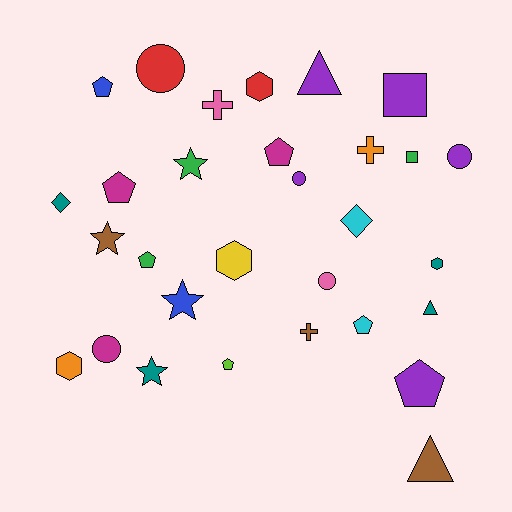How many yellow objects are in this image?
There is 1 yellow object.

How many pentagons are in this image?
There are 7 pentagons.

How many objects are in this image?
There are 30 objects.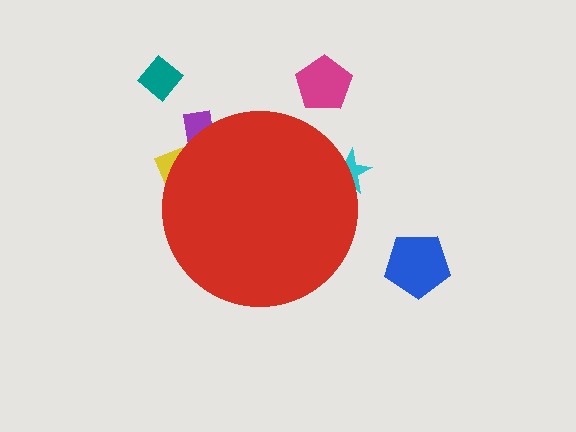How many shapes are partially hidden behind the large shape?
3 shapes are partially hidden.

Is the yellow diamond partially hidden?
Yes, the yellow diamond is partially hidden behind the red circle.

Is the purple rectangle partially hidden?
Yes, the purple rectangle is partially hidden behind the red circle.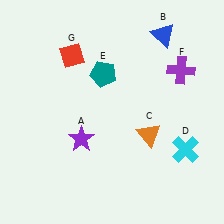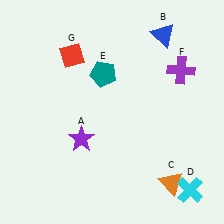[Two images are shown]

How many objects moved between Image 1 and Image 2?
2 objects moved between the two images.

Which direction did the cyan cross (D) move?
The cyan cross (D) moved down.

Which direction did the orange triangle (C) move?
The orange triangle (C) moved down.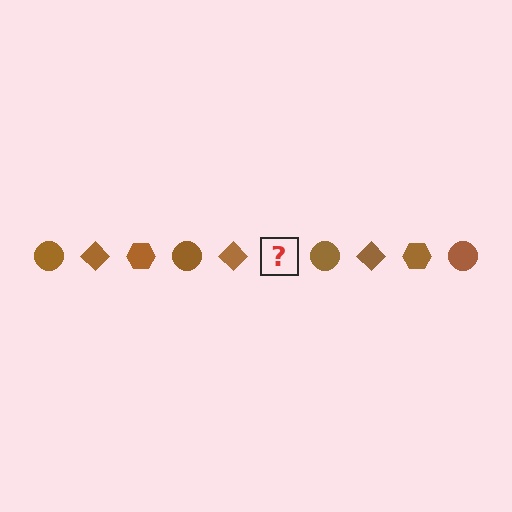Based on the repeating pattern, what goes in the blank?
The blank should be a brown hexagon.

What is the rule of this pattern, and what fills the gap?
The rule is that the pattern cycles through circle, diamond, hexagon shapes in brown. The gap should be filled with a brown hexagon.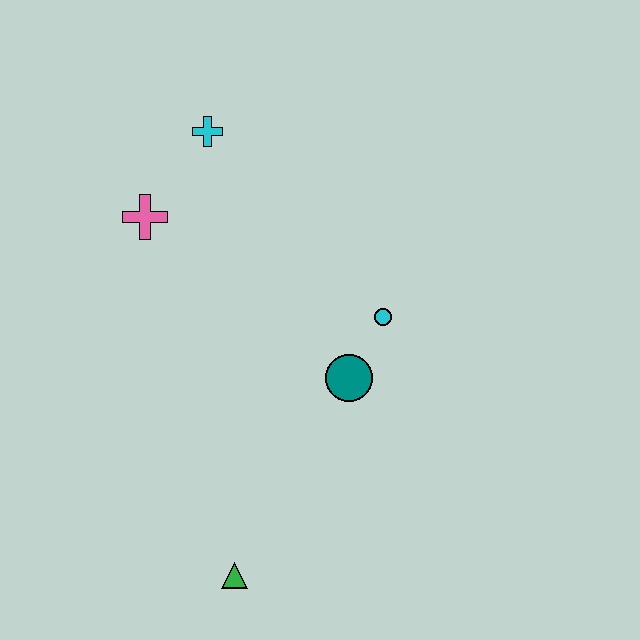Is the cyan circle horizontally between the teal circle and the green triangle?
No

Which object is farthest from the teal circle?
The cyan cross is farthest from the teal circle.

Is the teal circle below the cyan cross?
Yes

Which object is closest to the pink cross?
The cyan cross is closest to the pink cross.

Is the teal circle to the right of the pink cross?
Yes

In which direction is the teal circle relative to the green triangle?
The teal circle is above the green triangle.